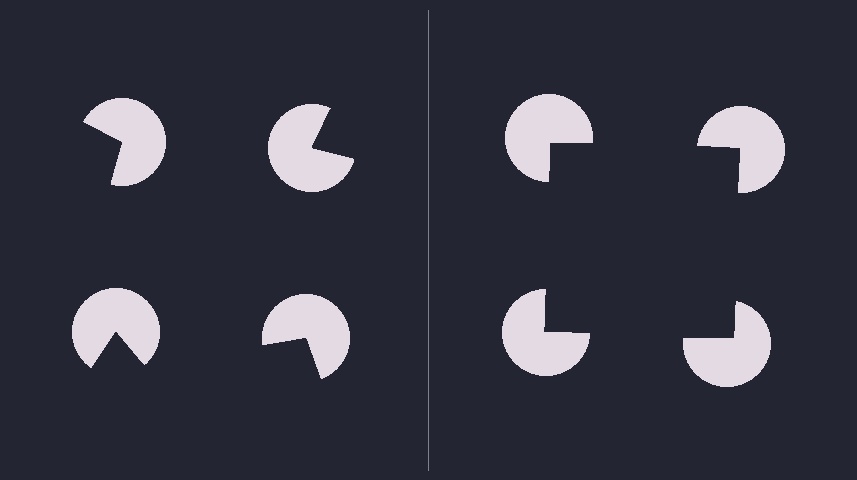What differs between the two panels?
The pac-man discs are positioned identically on both sides; only the wedge orientations differ. On the right they align to a square; on the left they are misaligned.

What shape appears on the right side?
An illusory square.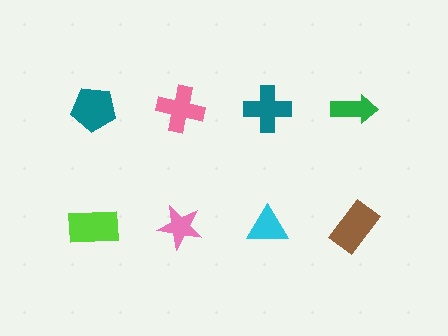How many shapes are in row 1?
4 shapes.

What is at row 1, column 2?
A pink cross.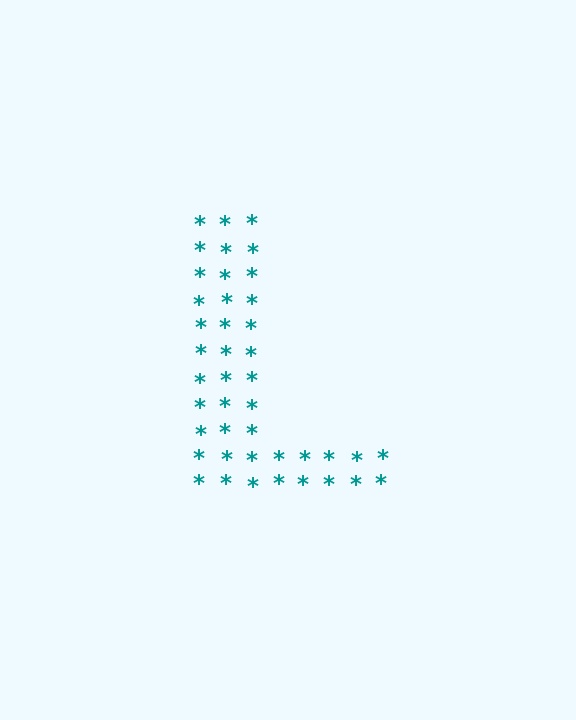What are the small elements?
The small elements are asterisks.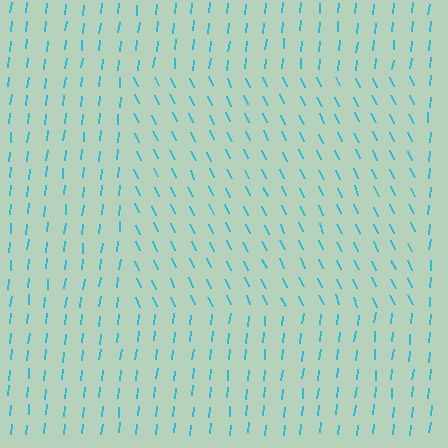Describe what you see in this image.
The image is filled with small cyan line segments. A rectangle region in the image has lines oriented differently from the surrounding lines, creating a visible texture boundary.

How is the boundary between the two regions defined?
The boundary is defined purely by a change in line orientation (approximately 31 degrees difference). All lines are the same color and thickness.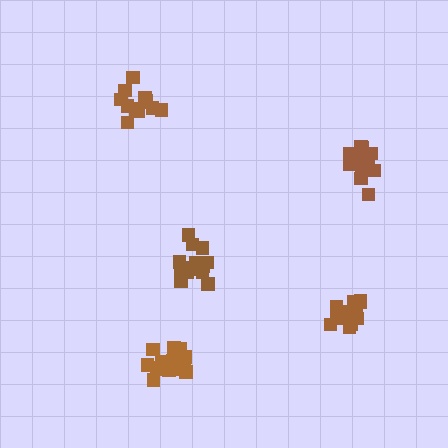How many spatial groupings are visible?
There are 5 spatial groupings.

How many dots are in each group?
Group 1: 15 dots, Group 2: 16 dots, Group 3: 17 dots, Group 4: 13 dots, Group 5: 15 dots (76 total).